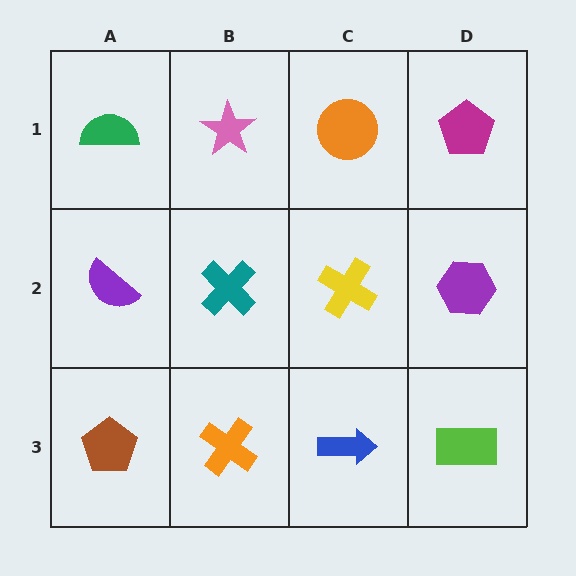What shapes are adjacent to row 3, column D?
A purple hexagon (row 2, column D), a blue arrow (row 3, column C).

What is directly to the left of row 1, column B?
A green semicircle.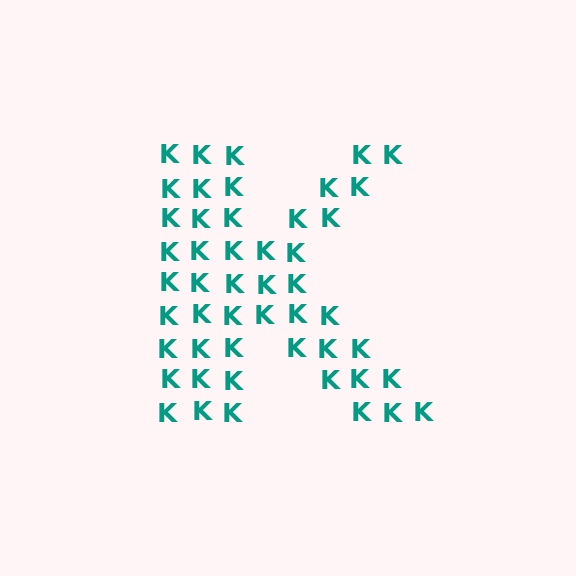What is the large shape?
The large shape is the letter K.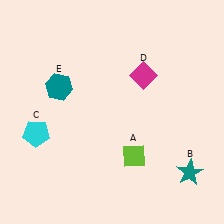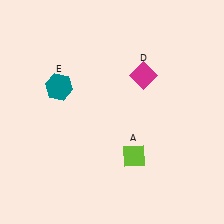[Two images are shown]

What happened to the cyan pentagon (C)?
The cyan pentagon (C) was removed in Image 2. It was in the bottom-left area of Image 1.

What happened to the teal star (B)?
The teal star (B) was removed in Image 2. It was in the bottom-right area of Image 1.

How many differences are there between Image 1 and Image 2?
There are 2 differences between the two images.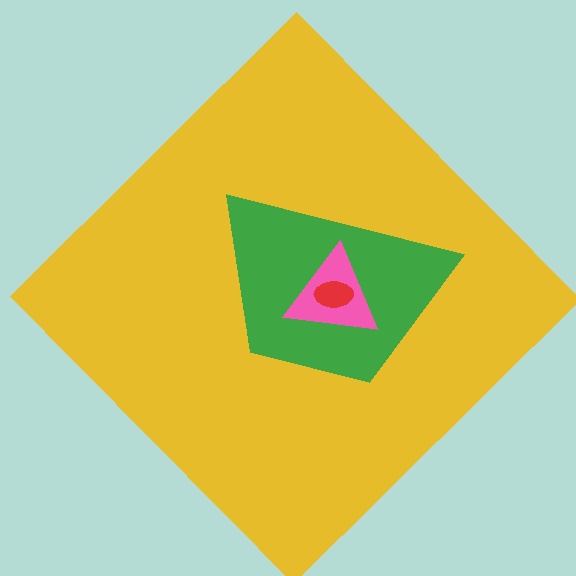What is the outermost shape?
The yellow diamond.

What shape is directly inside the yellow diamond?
The green trapezoid.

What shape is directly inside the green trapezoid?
The pink triangle.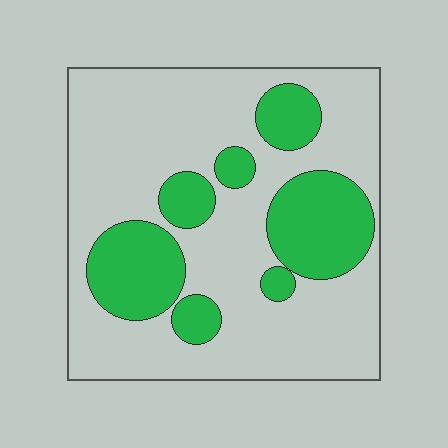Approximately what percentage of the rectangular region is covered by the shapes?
Approximately 30%.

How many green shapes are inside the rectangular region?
7.